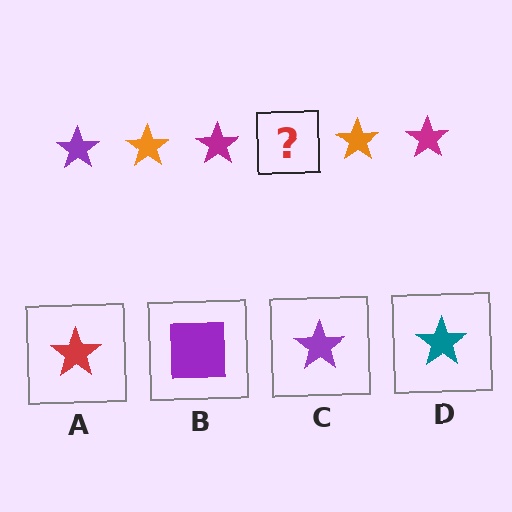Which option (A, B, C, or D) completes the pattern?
C.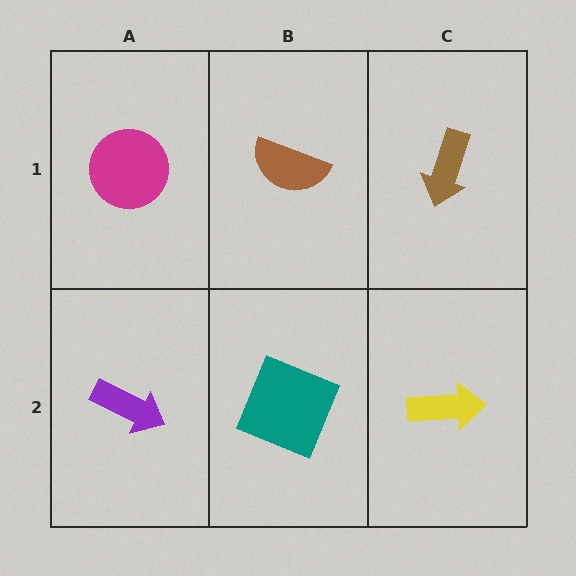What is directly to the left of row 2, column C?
A teal square.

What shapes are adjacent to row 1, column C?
A yellow arrow (row 2, column C), a brown semicircle (row 1, column B).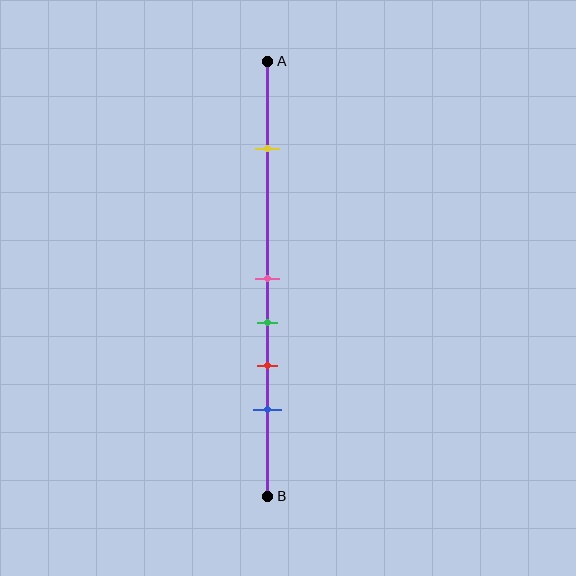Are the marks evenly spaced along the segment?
No, the marks are not evenly spaced.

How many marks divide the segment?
There are 5 marks dividing the segment.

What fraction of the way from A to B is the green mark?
The green mark is approximately 60% (0.6) of the way from A to B.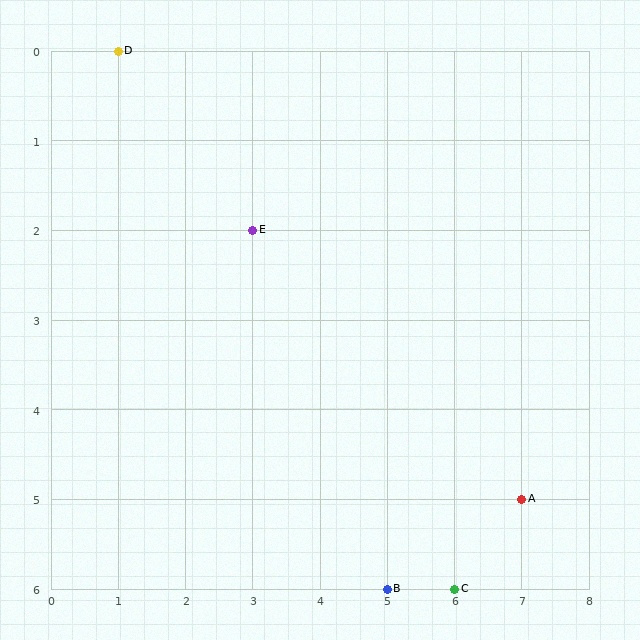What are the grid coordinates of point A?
Point A is at grid coordinates (7, 5).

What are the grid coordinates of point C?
Point C is at grid coordinates (6, 6).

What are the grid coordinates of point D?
Point D is at grid coordinates (1, 0).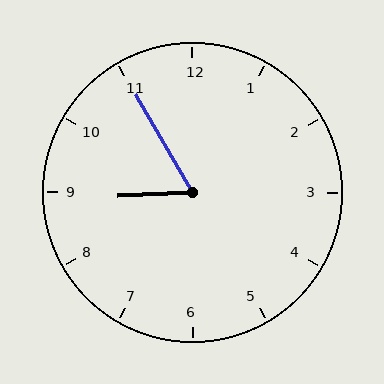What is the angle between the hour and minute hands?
Approximately 62 degrees.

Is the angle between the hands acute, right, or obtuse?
It is acute.